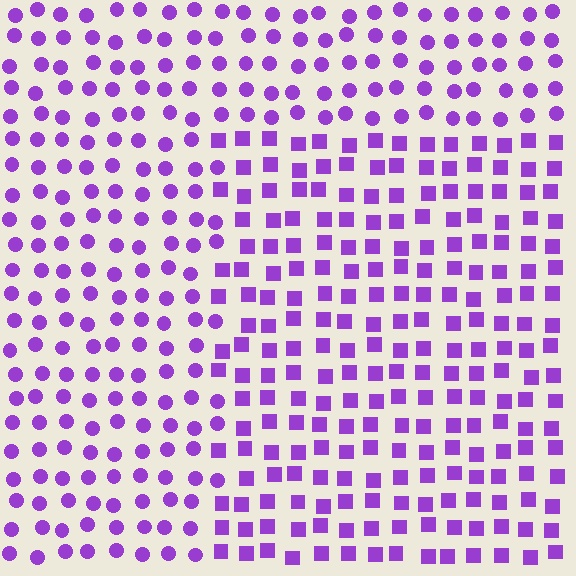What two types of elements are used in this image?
The image uses squares inside the rectangle region and circles outside it.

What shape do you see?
I see a rectangle.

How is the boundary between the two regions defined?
The boundary is defined by a change in element shape: squares inside vs. circles outside. All elements share the same color and spacing.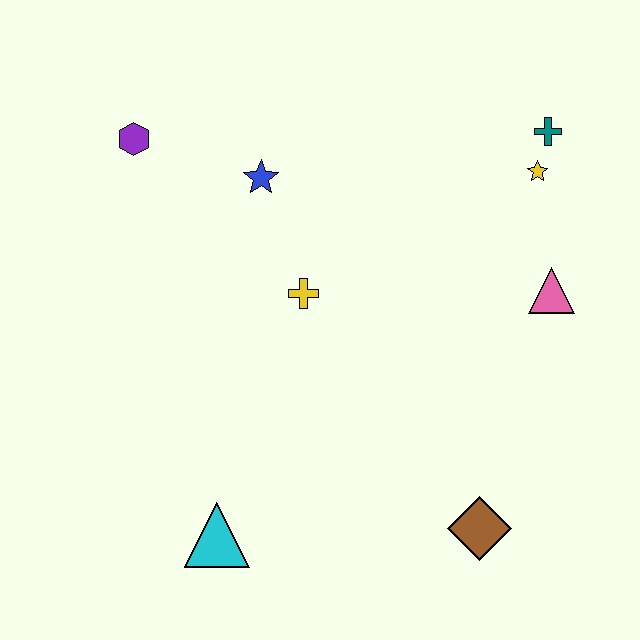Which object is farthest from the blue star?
The brown diamond is farthest from the blue star.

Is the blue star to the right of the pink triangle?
No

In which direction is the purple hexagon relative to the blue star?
The purple hexagon is to the left of the blue star.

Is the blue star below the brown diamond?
No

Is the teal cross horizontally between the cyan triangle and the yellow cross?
No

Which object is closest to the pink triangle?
The yellow star is closest to the pink triangle.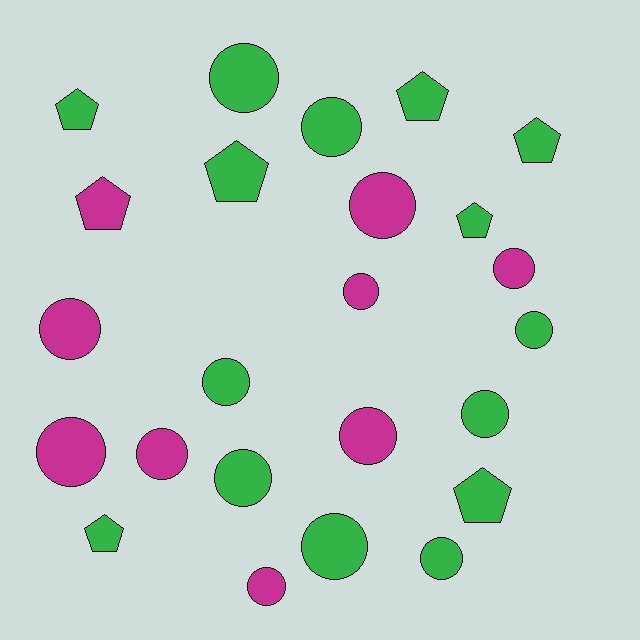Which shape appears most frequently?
Circle, with 16 objects.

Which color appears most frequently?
Green, with 15 objects.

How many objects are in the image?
There are 24 objects.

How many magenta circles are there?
There are 8 magenta circles.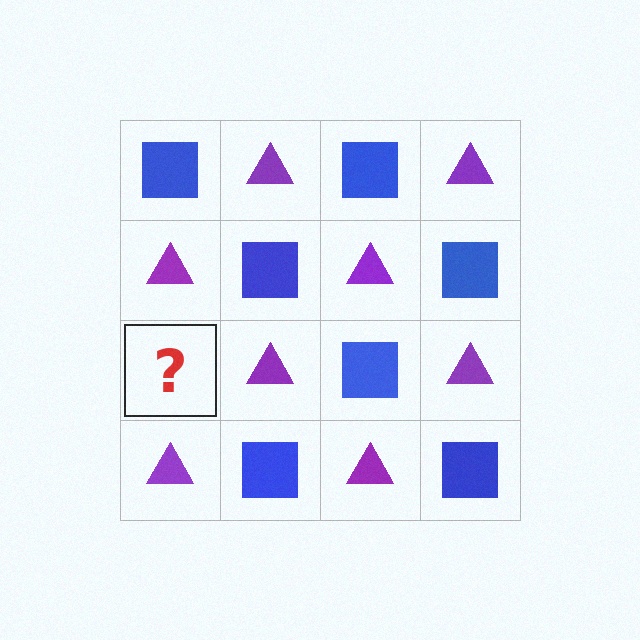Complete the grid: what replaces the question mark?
The question mark should be replaced with a blue square.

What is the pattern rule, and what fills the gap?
The rule is that it alternates blue square and purple triangle in a checkerboard pattern. The gap should be filled with a blue square.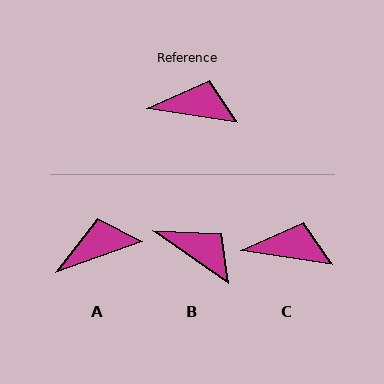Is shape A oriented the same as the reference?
No, it is off by about 28 degrees.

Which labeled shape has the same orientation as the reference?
C.